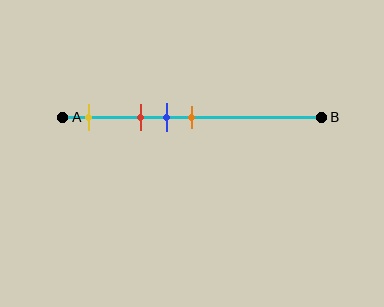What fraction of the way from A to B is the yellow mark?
The yellow mark is approximately 10% (0.1) of the way from A to B.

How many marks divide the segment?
There are 4 marks dividing the segment.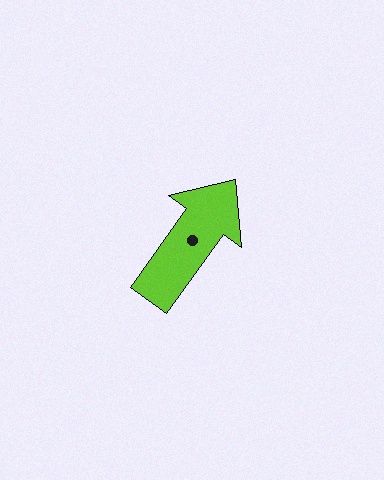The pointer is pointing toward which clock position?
Roughly 1 o'clock.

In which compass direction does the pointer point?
Northeast.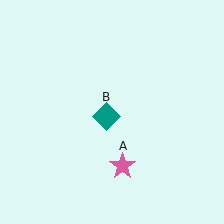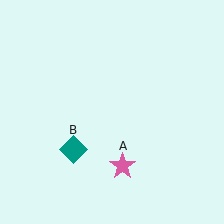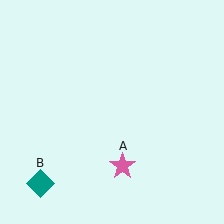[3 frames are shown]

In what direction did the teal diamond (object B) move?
The teal diamond (object B) moved down and to the left.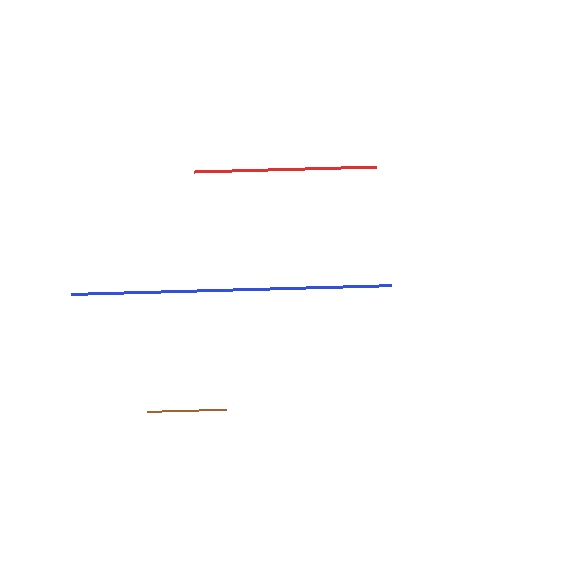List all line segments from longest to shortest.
From longest to shortest: blue, red, brown.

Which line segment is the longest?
The blue line is the longest at approximately 320 pixels.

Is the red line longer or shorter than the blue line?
The blue line is longer than the red line.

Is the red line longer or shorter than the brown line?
The red line is longer than the brown line.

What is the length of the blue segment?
The blue segment is approximately 320 pixels long.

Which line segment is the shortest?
The brown line is the shortest at approximately 79 pixels.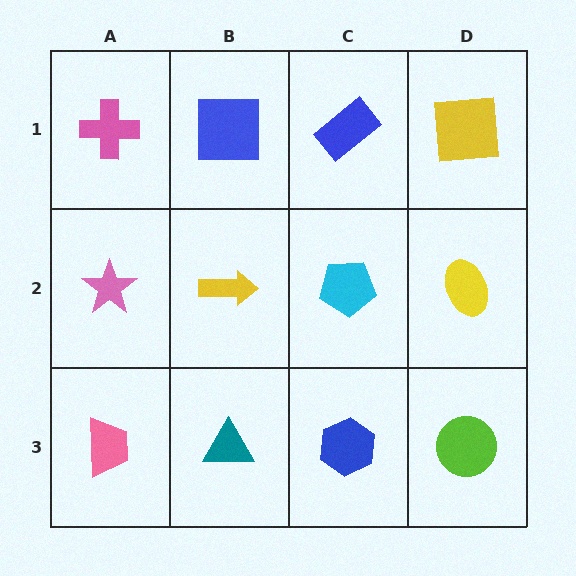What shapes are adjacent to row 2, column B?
A blue square (row 1, column B), a teal triangle (row 3, column B), a pink star (row 2, column A), a cyan pentagon (row 2, column C).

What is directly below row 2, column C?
A blue hexagon.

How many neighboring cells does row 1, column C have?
3.